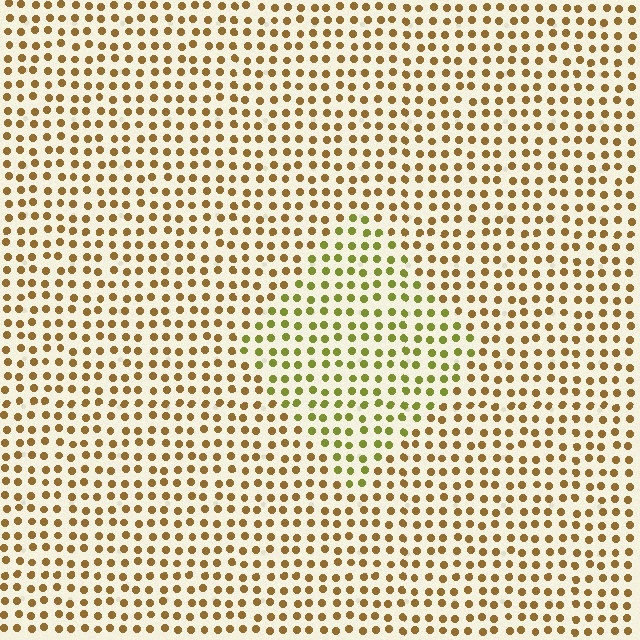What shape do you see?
I see a diamond.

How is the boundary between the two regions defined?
The boundary is defined purely by a slight shift in hue (about 36 degrees). Spacing, size, and orientation are identical on both sides.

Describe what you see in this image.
The image is filled with small brown elements in a uniform arrangement. A diamond-shaped region is visible where the elements are tinted to a slightly different hue, forming a subtle color boundary.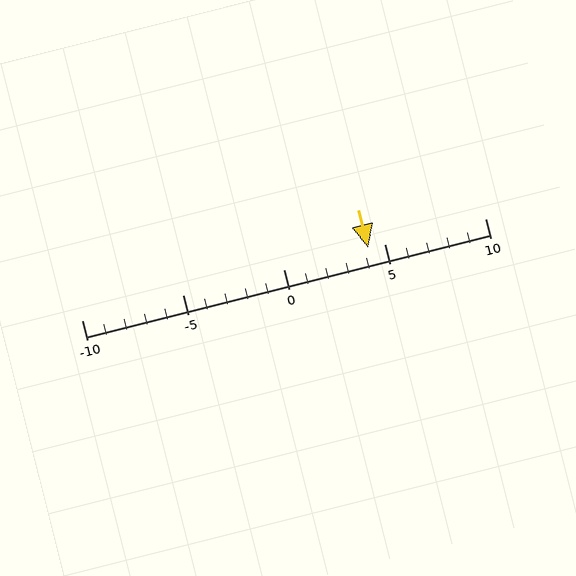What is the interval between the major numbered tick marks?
The major tick marks are spaced 5 units apart.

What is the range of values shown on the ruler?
The ruler shows values from -10 to 10.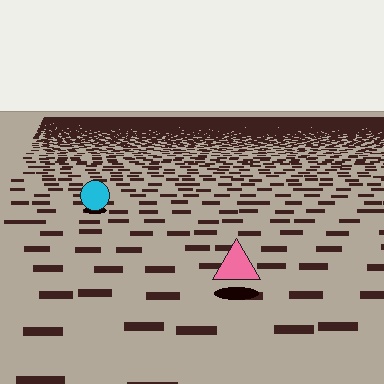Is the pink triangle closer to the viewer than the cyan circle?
Yes. The pink triangle is closer — you can tell from the texture gradient: the ground texture is coarser near it.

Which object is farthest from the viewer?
The cyan circle is farthest from the viewer. It appears smaller and the ground texture around it is denser.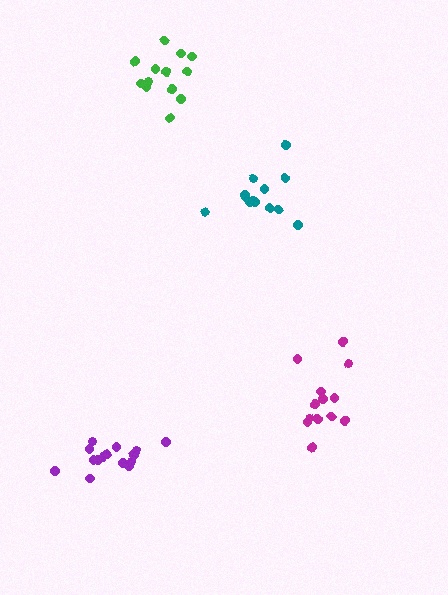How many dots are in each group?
Group 1: 13 dots, Group 2: 15 dots, Group 3: 13 dots, Group 4: 13 dots (54 total).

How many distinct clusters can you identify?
There are 4 distinct clusters.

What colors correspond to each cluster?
The clusters are colored: magenta, purple, teal, green.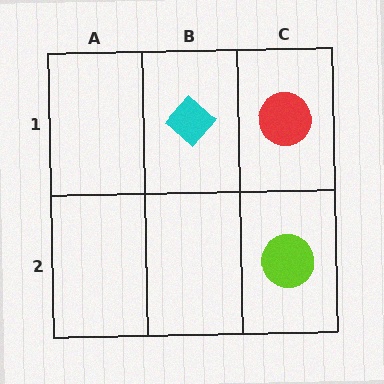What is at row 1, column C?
A red circle.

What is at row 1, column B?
A cyan diamond.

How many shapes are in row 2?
1 shape.